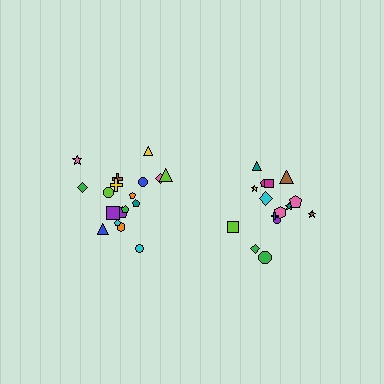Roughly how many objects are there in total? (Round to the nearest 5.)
Roughly 35 objects in total.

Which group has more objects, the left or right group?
The left group.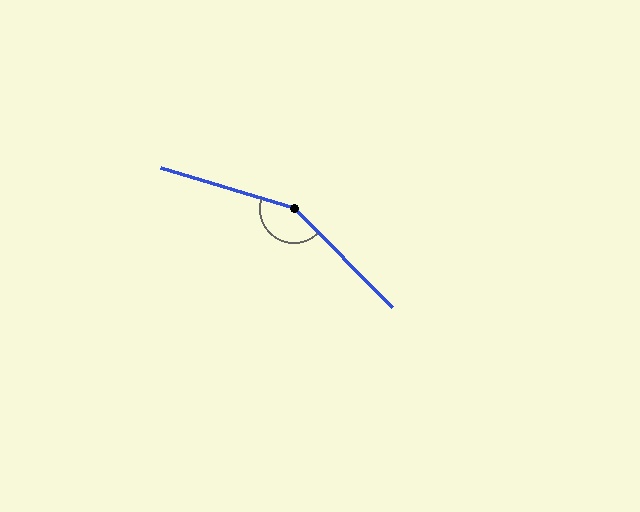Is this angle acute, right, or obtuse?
It is obtuse.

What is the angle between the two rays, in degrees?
Approximately 152 degrees.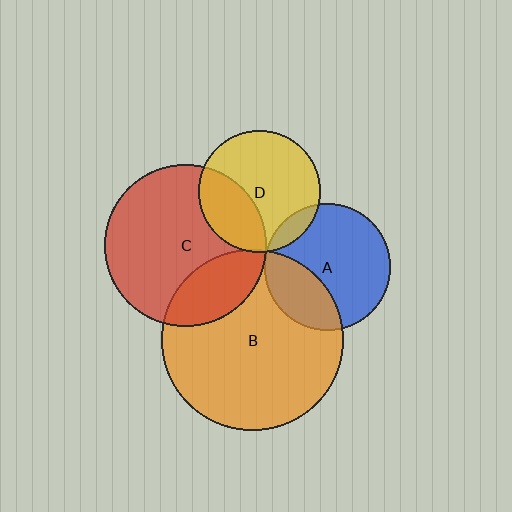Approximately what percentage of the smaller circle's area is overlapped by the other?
Approximately 5%.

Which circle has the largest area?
Circle B (orange).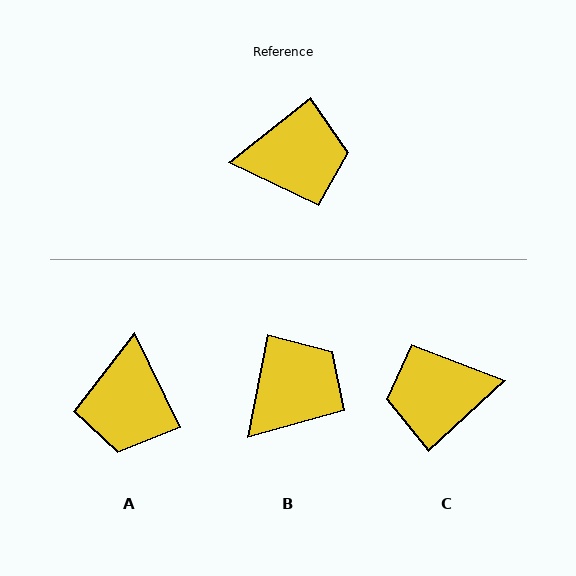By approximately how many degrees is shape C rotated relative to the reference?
Approximately 175 degrees clockwise.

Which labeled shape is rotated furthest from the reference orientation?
C, about 175 degrees away.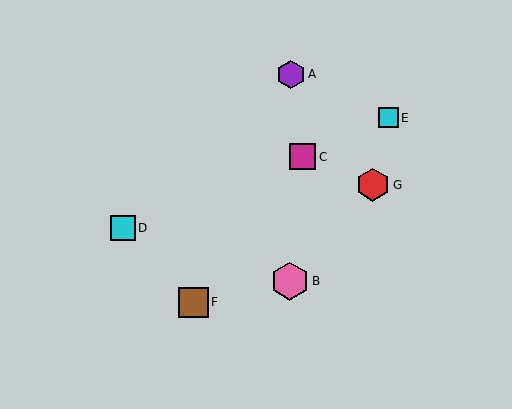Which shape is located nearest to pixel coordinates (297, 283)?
The pink hexagon (labeled B) at (290, 281) is nearest to that location.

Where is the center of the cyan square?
The center of the cyan square is at (388, 118).